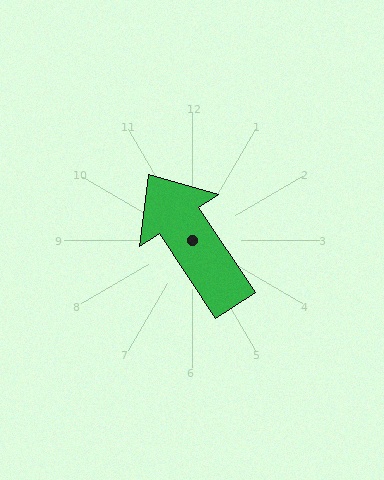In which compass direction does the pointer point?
Northwest.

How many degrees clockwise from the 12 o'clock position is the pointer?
Approximately 327 degrees.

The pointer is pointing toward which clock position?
Roughly 11 o'clock.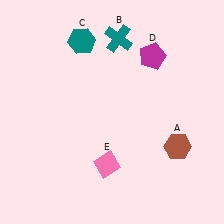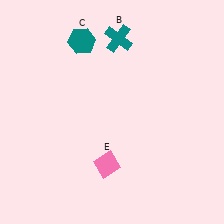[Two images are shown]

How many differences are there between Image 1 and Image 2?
There are 2 differences between the two images.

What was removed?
The magenta pentagon (D), the brown hexagon (A) were removed in Image 2.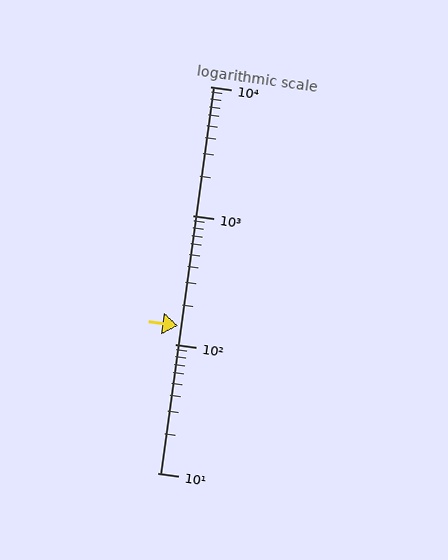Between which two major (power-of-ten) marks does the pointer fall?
The pointer is between 100 and 1000.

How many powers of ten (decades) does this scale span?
The scale spans 3 decades, from 10 to 10000.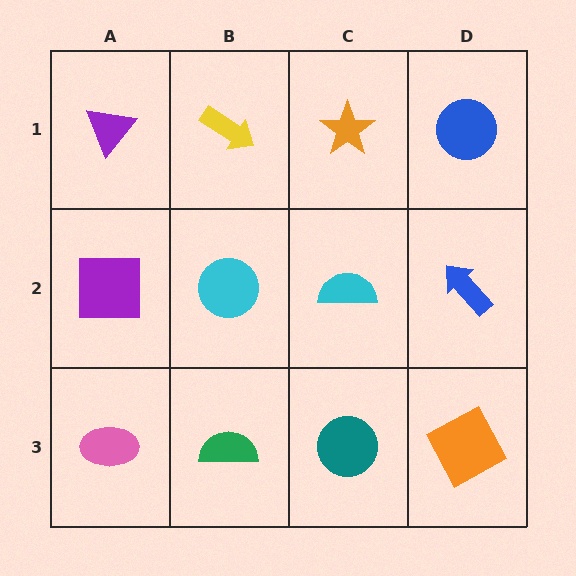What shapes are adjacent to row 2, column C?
An orange star (row 1, column C), a teal circle (row 3, column C), a cyan circle (row 2, column B), a blue arrow (row 2, column D).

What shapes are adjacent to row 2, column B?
A yellow arrow (row 1, column B), a green semicircle (row 3, column B), a purple square (row 2, column A), a cyan semicircle (row 2, column C).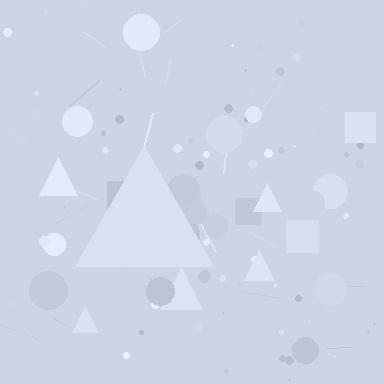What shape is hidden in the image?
A triangle is hidden in the image.